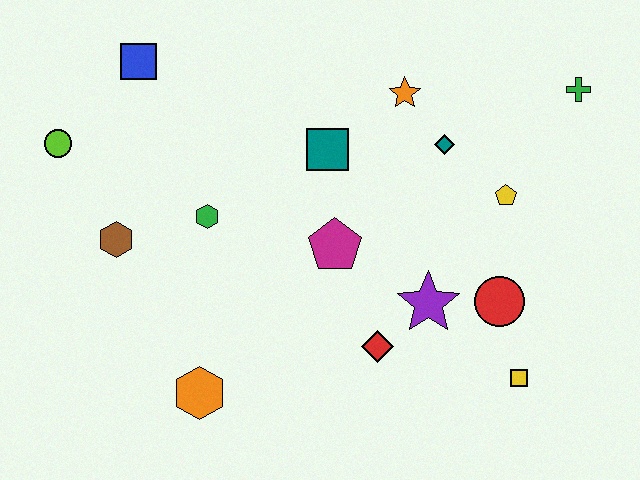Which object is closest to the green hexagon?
The brown hexagon is closest to the green hexagon.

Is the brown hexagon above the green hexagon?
No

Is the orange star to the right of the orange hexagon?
Yes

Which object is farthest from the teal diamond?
The lime circle is farthest from the teal diamond.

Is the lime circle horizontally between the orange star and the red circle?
No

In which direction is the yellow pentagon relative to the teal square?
The yellow pentagon is to the right of the teal square.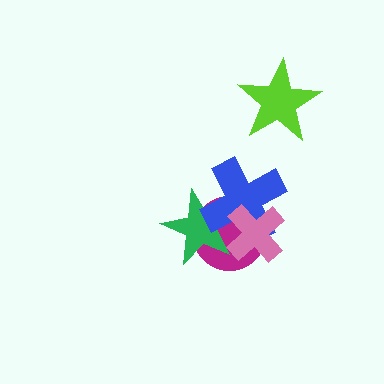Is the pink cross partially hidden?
No, no other shape covers it.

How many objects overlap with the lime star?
0 objects overlap with the lime star.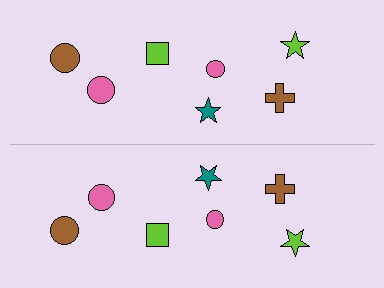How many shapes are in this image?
There are 14 shapes in this image.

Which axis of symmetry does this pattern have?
The pattern has a horizontal axis of symmetry running through the center of the image.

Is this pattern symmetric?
Yes, this pattern has bilateral (reflection) symmetry.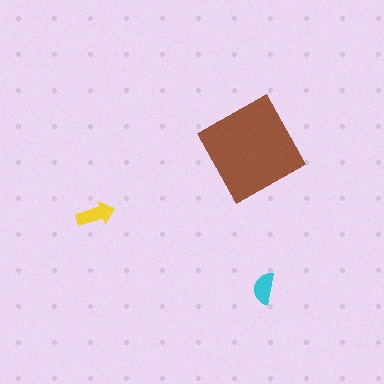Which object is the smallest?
The cyan semicircle.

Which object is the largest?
The brown diamond.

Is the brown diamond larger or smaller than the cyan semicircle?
Larger.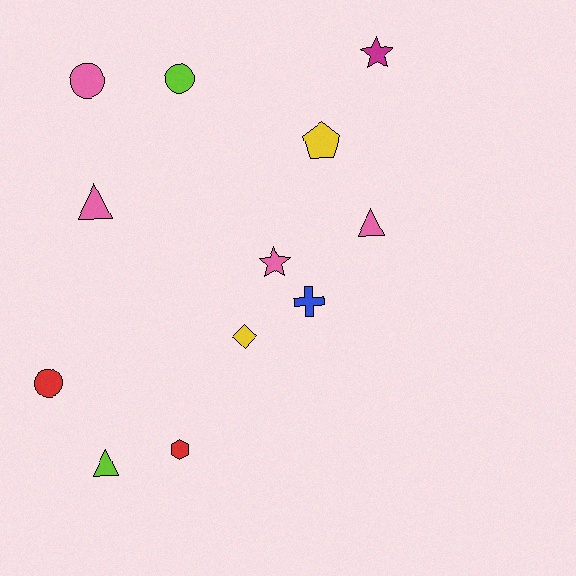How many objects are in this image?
There are 12 objects.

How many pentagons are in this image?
There is 1 pentagon.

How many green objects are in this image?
There are no green objects.